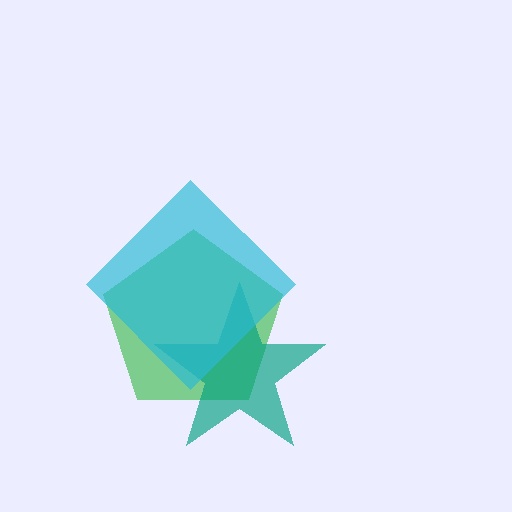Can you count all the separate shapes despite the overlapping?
Yes, there are 3 separate shapes.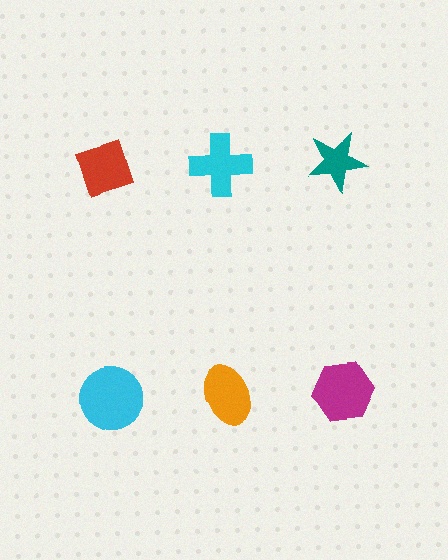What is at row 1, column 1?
A red diamond.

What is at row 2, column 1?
A cyan circle.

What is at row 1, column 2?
A cyan cross.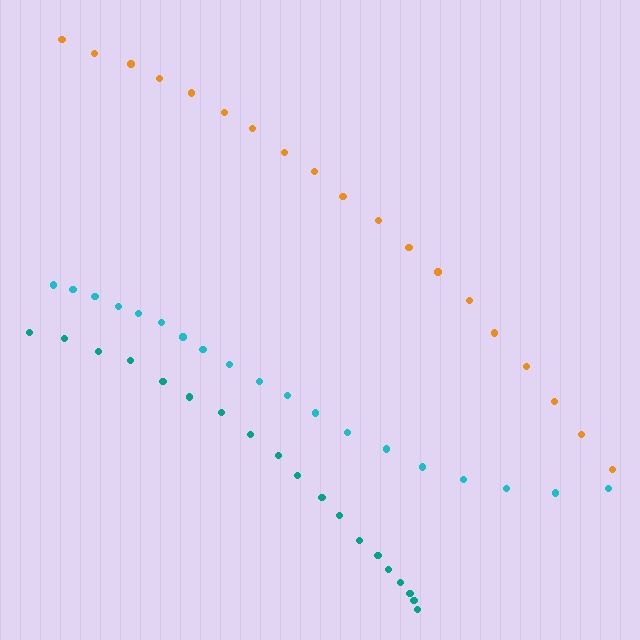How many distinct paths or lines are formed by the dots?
There are 3 distinct paths.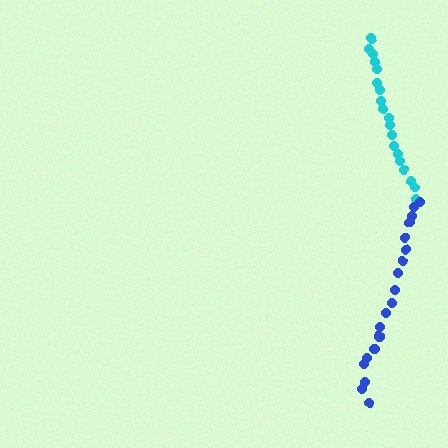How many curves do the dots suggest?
There are 2 distinct paths.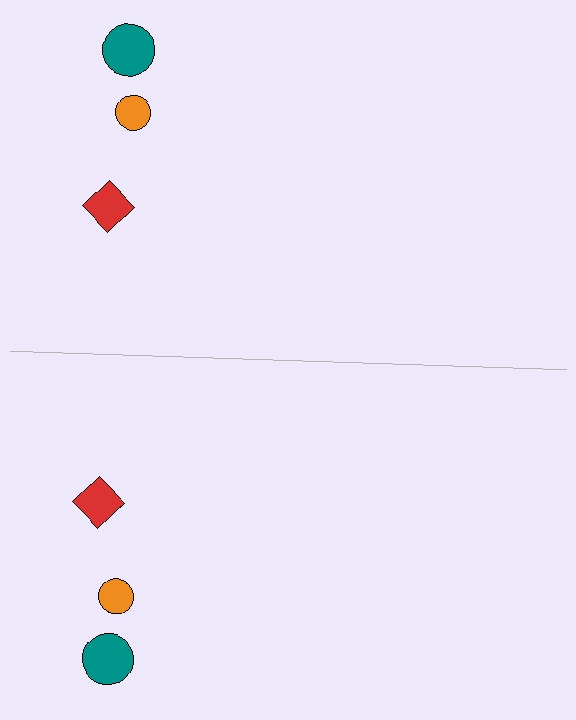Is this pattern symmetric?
Yes, this pattern has bilateral (reflection) symmetry.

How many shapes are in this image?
There are 6 shapes in this image.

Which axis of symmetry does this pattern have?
The pattern has a horizontal axis of symmetry running through the center of the image.